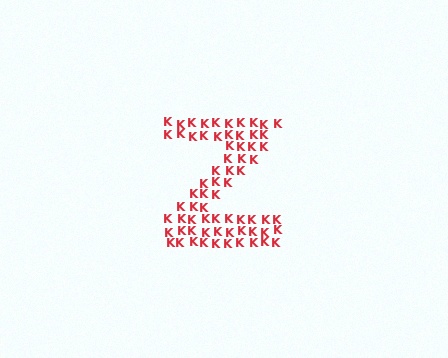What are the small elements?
The small elements are letter K's.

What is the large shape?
The large shape is the letter Z.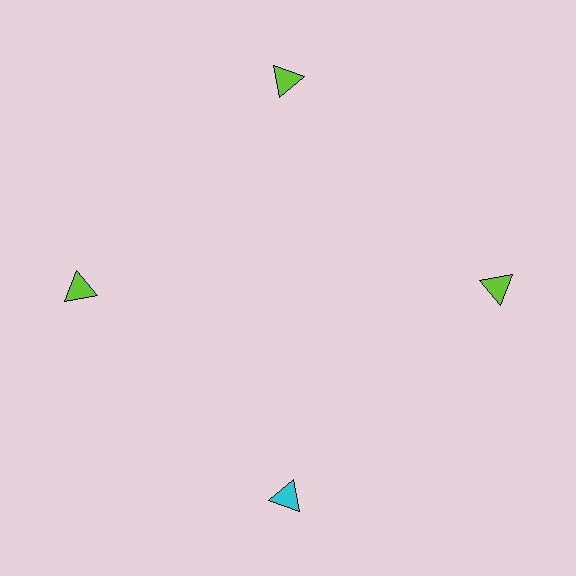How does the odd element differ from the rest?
It has a different color: cyan instead of lime.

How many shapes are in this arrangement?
There are 4 shapes arranged in a ring pattern.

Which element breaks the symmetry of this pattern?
The cyan triangle at roughly the 6 o'clock position breaks the symmetry. All other shapes are lime triangles.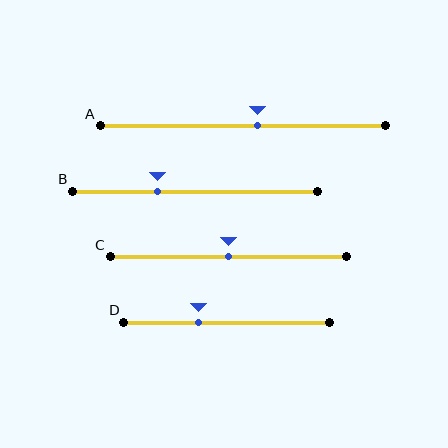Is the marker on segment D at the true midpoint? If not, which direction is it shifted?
No, the marker on segment D is shifted to the left by about 14% of the segment length.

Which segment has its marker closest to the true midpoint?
Segment C has its marker closest to the true midpoint.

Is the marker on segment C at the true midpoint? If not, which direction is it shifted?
Yes, the marker on segment C is at the true midpoint.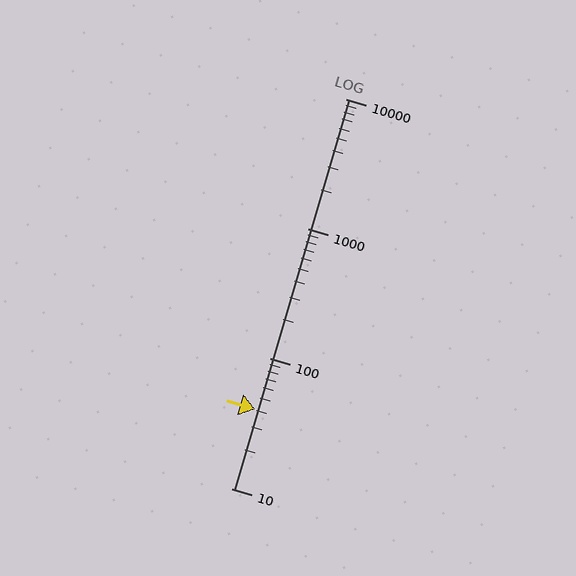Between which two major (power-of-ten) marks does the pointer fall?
The pointer is between 10 and 100.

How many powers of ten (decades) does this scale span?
The scale spans 3 decades, from 10 to 10000.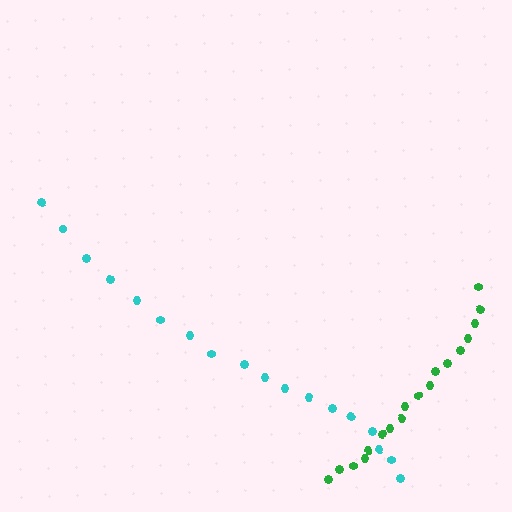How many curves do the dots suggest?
There are 2 distinct paths.